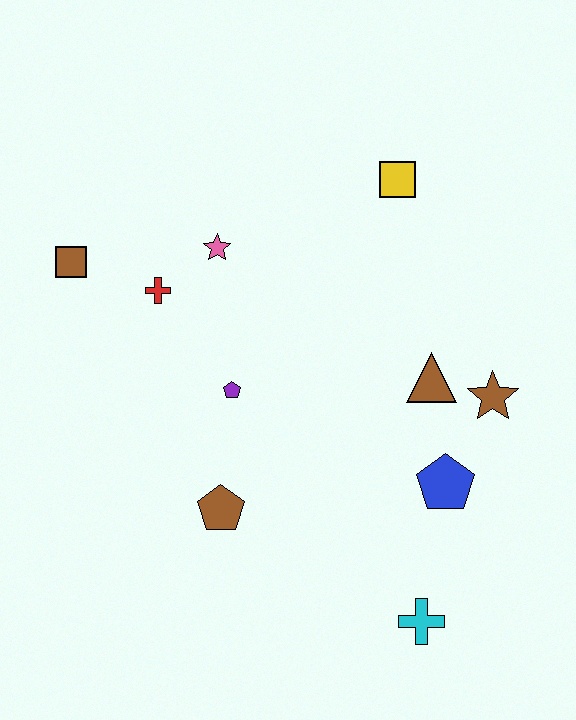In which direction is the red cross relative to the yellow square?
The red cross is to the left of the yellow square.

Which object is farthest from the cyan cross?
The brown square is farthest from the cyan cross.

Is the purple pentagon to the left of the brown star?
Yes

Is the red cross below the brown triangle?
No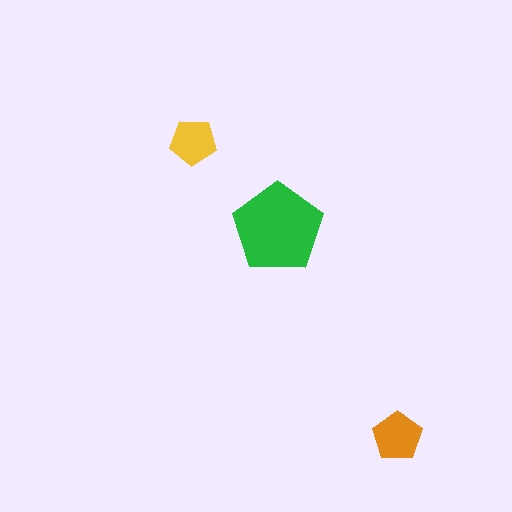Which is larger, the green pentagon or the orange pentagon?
The green one.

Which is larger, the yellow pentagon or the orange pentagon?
The orange one.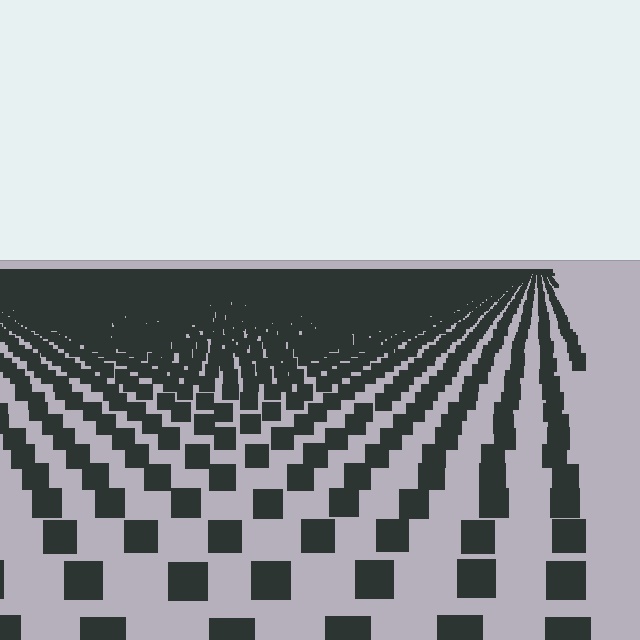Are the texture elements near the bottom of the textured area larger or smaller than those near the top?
Larger. Near the bottom, elements are closer to the viewer and appear at a bigger on-screen size.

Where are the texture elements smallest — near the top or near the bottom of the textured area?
Near the top.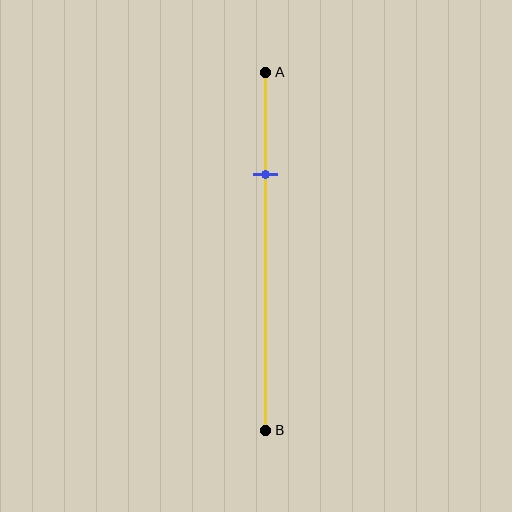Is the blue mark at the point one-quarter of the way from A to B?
No, the mark is at about 30% from A, not at the 25% one-quarter point.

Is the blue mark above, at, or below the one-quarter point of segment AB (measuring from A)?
The blue mark is below the one-quarter point of segment AB.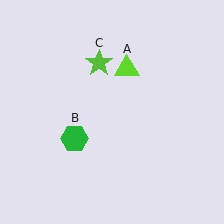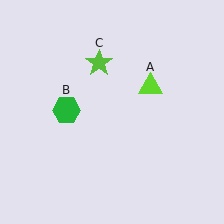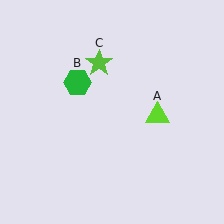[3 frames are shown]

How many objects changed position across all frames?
2 objects changed position: lime triangle (object A), green hexagon (object B).